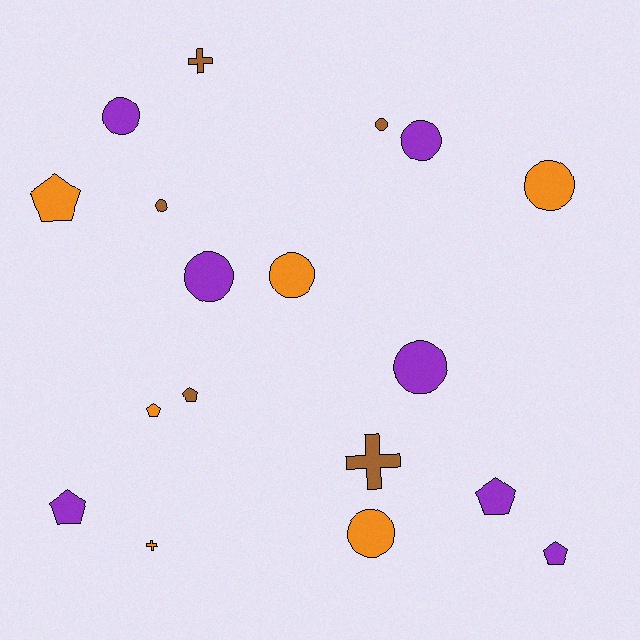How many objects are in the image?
There are 18 objects.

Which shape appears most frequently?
Circle, with 9 objects.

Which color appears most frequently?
Purple, with 7 objects.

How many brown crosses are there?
There are 2 brown crosses.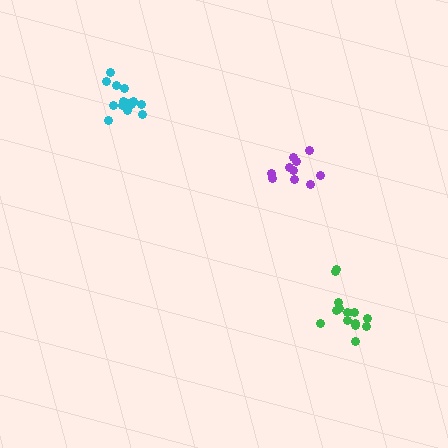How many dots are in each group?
Group 1: 14 dots, Group 2: 14 dots, Group 3: 10 dots (38 total).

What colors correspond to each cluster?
The clusters are colored: green, cyan, purple.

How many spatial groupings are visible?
There are 3 spatial groupings.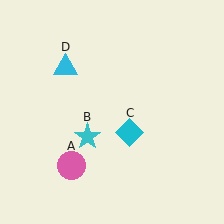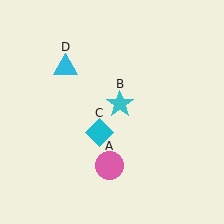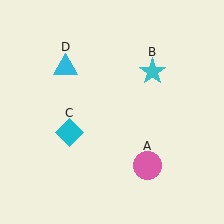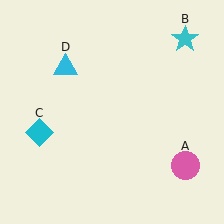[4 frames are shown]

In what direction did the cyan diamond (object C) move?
The cyan diamond (object C) moved left.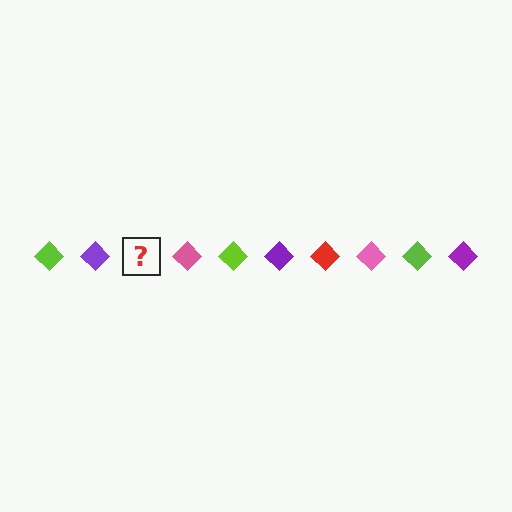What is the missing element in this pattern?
The missing element is a red diamond.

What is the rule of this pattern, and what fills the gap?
The rule is that the pattern cycles through lime, purple, red, pink diamonds. The gap should be filled with a red diamond.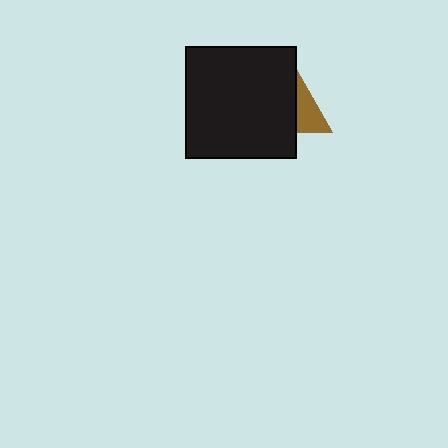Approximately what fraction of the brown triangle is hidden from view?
Roughly 68% of the brown triangle is hidden behind the black square.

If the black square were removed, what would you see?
You would see the complete brown triangle.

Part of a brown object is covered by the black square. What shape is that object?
It is a triangle.